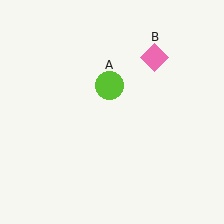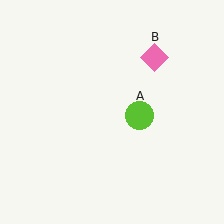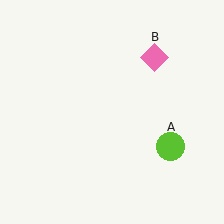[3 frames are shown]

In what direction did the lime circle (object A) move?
The lime circle (object A) moved down and to the right.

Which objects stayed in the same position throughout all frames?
Pink diamond (object B) remained stationary.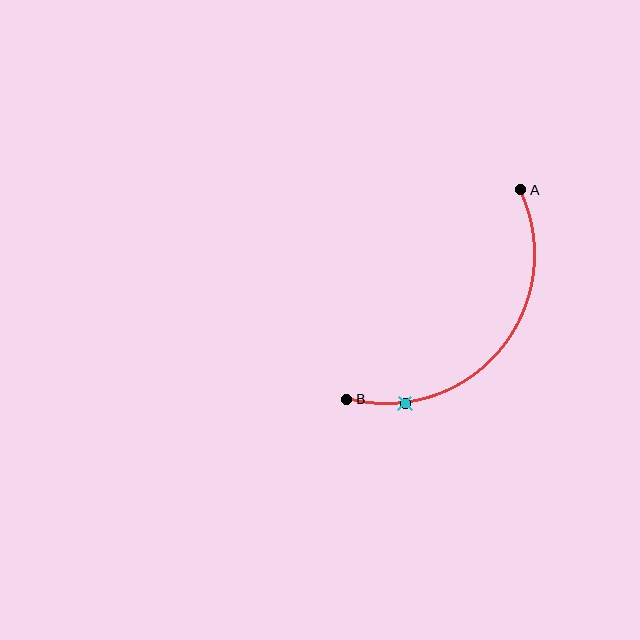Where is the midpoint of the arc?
The arc midpoint is the point on the curve farthest from the straight line joining A and B. It sits below and to the right of that line.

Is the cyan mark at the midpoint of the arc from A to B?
No. The cyan mark lies on the arc but is closer to endpoint B. The arc midpoint would be at the point on the curve equidistant along the arc from both A and B.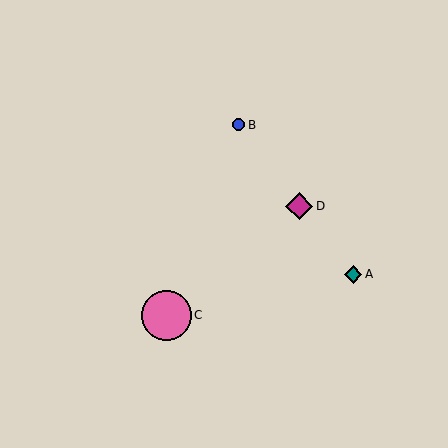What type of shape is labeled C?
Shape C is a pink circle.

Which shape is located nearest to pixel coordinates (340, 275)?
The teal diamond (labeled A) at (353, 274) is nearest to that location.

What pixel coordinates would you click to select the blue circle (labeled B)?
Click at (239, 125) to select the blue circle B.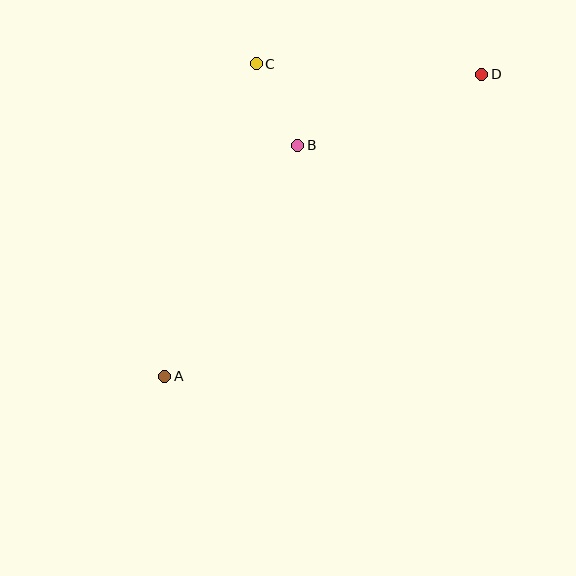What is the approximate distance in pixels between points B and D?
The distance between B and D is approximately 197 pixels.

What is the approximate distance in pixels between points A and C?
The distance between A and C is approximately 326 pixels.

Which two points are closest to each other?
Points B and C are closest to each other.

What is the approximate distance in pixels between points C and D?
The distance between C and D is approximately 226 pixels.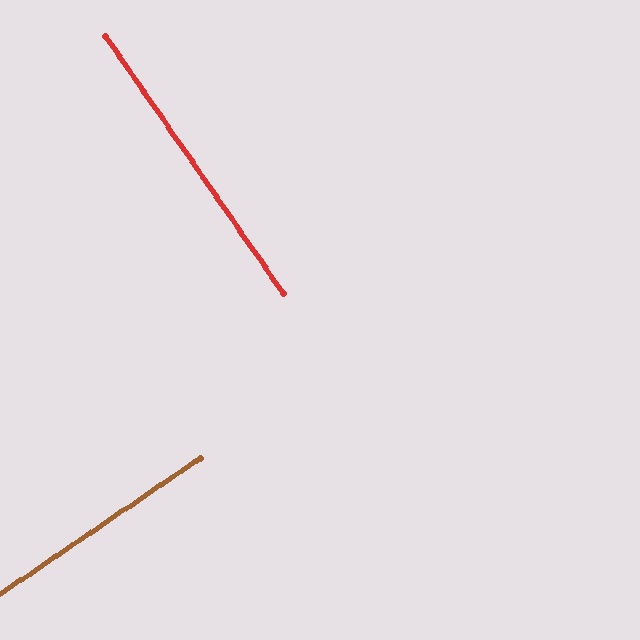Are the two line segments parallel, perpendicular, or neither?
Perpendicular — they meet at approximately 90°.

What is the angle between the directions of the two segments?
Approximately 90 degrees.